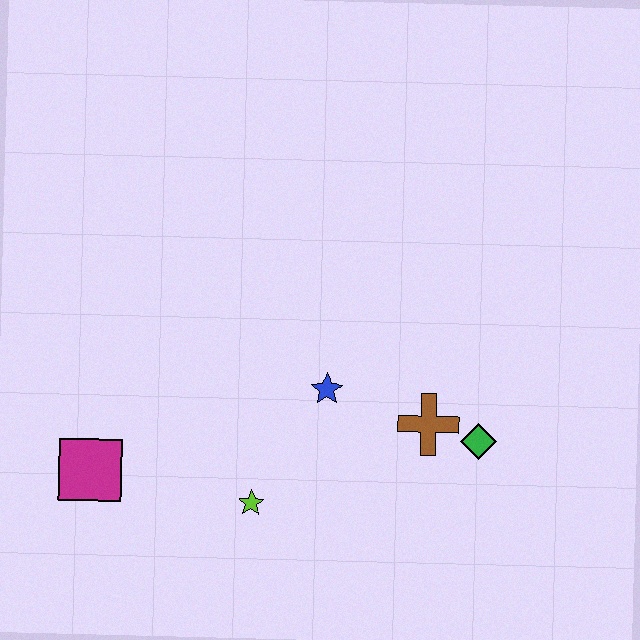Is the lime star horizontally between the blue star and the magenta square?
Yes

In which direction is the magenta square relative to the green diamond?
The magenta square is to the left of the green diamond.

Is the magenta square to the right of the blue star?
No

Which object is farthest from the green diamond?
The magenta square is farthest from the green diamond.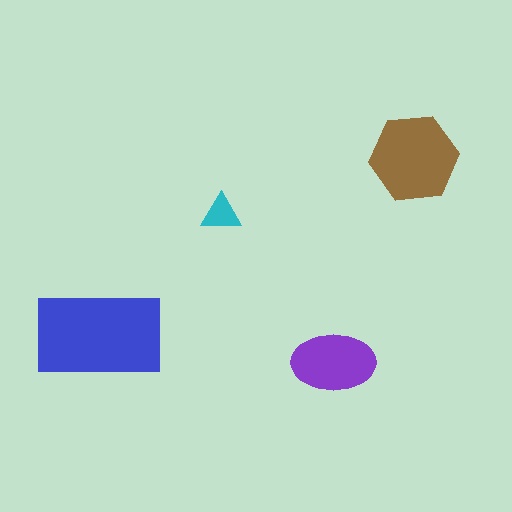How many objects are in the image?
There are 4 objects in the image.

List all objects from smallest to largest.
The cyan triangle, the purple ellipse, the brown hexagon, the blue rectangle.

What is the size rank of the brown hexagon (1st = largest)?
2nd.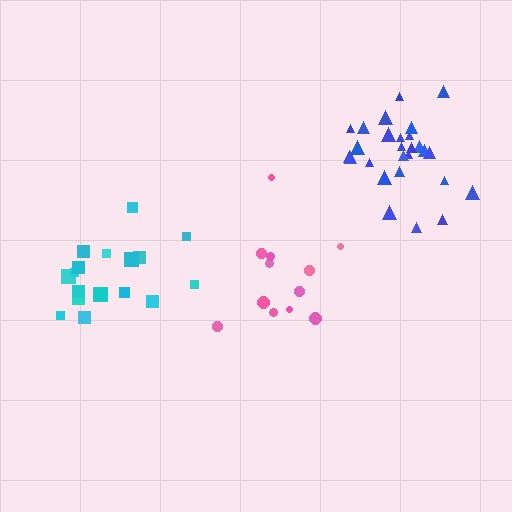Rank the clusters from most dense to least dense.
blue, cyan, pink.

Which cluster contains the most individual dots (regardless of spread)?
Blue (28).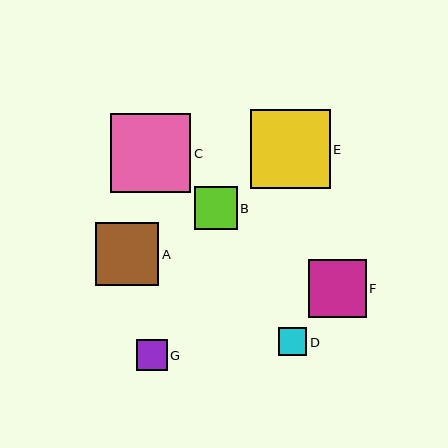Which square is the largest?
Square C is the largest with a size of approximately 80 pixels.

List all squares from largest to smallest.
From largest to smallest: C, E, A, F, B, G, D.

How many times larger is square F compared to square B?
Square F is approximately 1.3 times the size of square B.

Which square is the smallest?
Square D is the smallest with a size of approximately 28 pixels.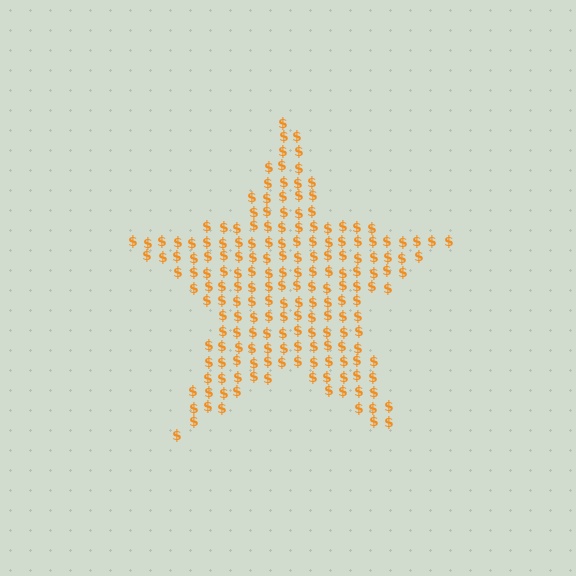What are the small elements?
The small elements are dollar signs.